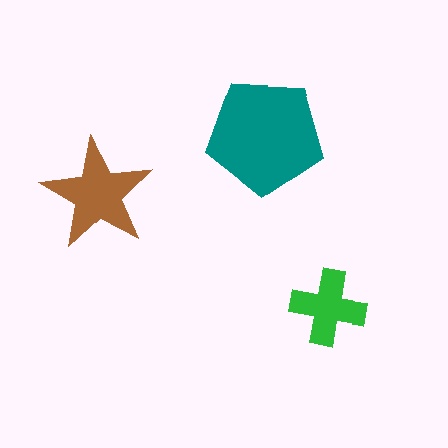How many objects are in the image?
There are 3 objects in the image.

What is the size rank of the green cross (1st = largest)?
3rd.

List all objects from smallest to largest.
The green cross, the brown star, the teal pentagon.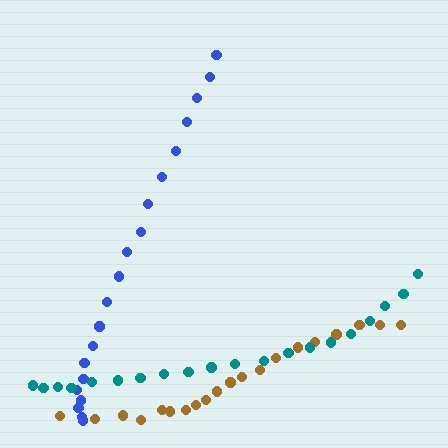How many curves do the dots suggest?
There are 3 distinct paths.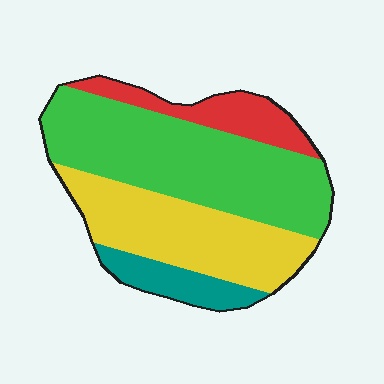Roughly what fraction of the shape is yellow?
Yellow takes up about one third (1/3) of the shape.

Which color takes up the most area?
Green, at roughly 45%.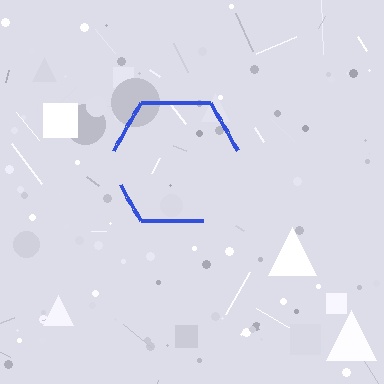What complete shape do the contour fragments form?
The contour fragments form a hexagon.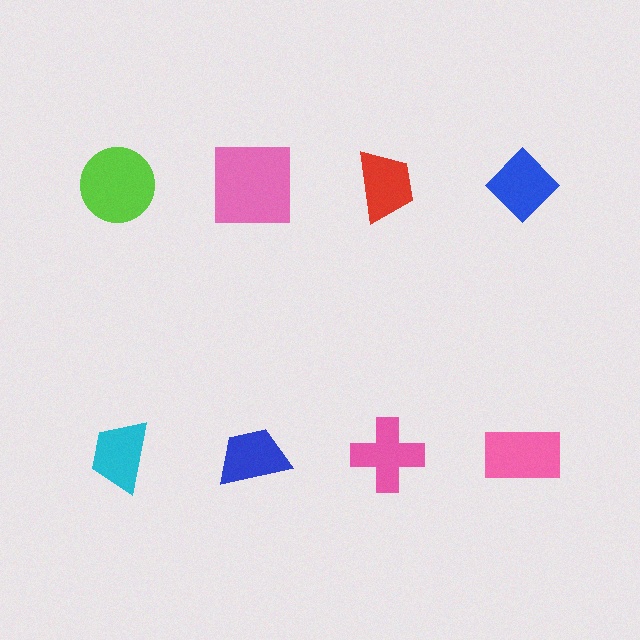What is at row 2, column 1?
A cyan trapezoid.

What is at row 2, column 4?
A pink rectangle.